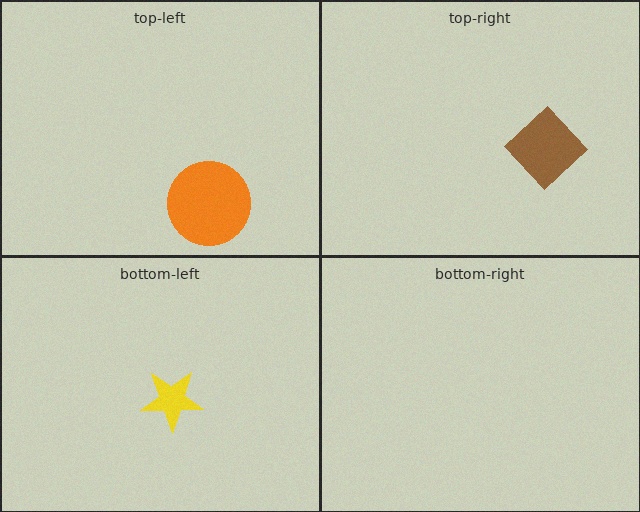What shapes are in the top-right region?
The brown diamond.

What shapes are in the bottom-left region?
The yellow star.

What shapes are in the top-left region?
The orange circle.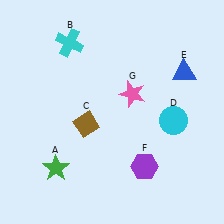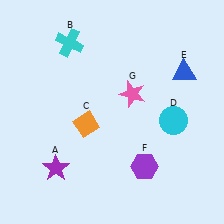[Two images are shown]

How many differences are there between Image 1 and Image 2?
There are 2 differences between the two images.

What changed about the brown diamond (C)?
In Image 1, C is brown. In Image 2, it changed to orange.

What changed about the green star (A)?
In Image 1, A is green. In Image 2, it changed to purple.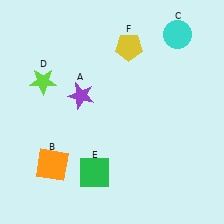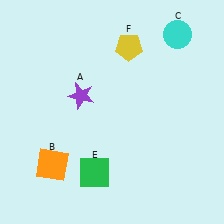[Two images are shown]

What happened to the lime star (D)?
The lime star (D) was removed in Image 2. It was in the top-left area of Image 1.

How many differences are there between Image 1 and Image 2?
There is 1 difference between the two images.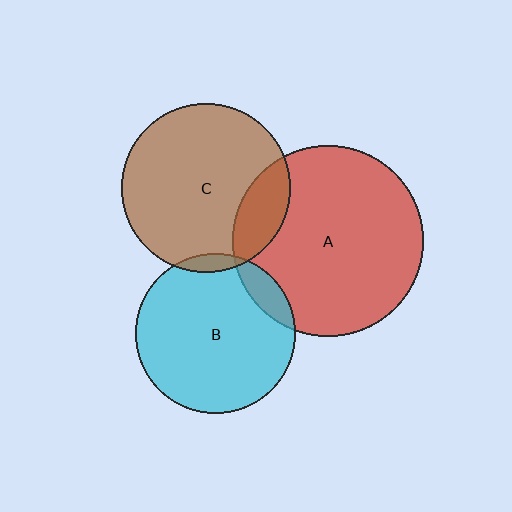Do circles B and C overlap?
Yes.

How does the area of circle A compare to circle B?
Approximately 1.4 times.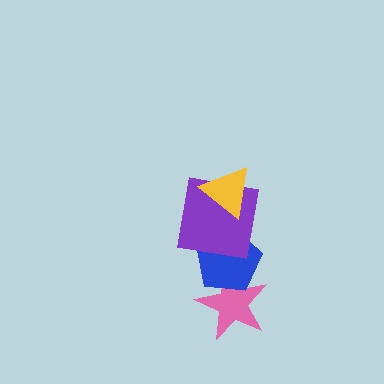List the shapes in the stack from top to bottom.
From top to bottom: the yellow triangle, the purple square, the blue pentagon, the pink star.